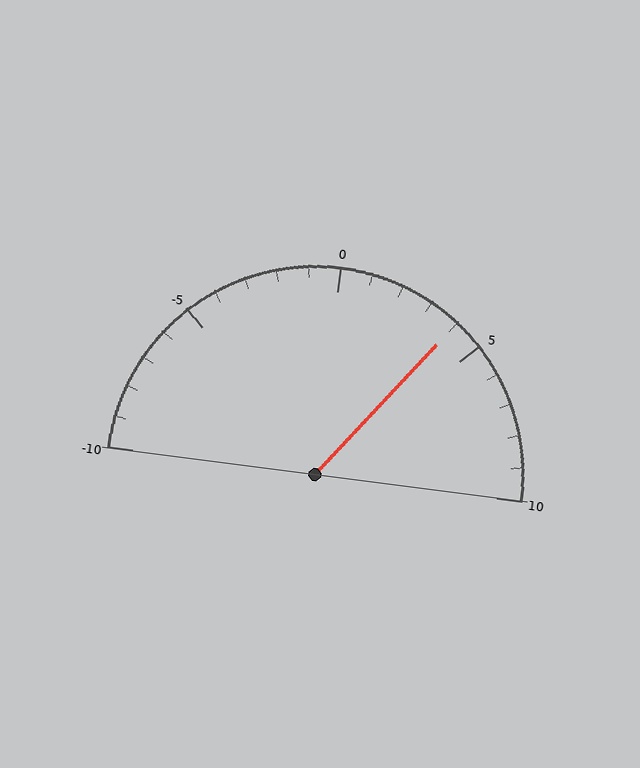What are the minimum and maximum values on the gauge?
The gauge ranges from -10 to 10.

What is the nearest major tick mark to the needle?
The nearest major tick mark is 5.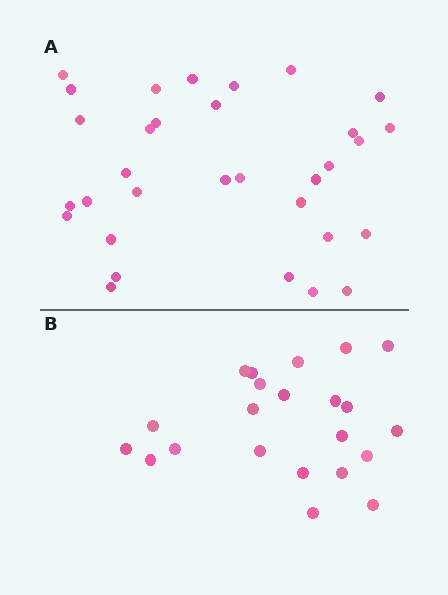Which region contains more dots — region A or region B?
Region A (the top region) has more dots.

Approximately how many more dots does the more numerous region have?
Region A has roughly 10 or so more dots than region B.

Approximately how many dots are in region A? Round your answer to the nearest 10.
About 30 dots. (The exact count is 32, which rounds to 30.)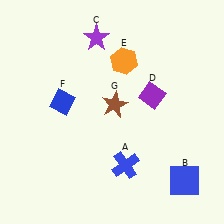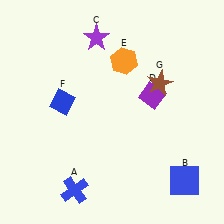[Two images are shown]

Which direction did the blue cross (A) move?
The blue cross (A) moved left.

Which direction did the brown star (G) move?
The brown star (G) moved right.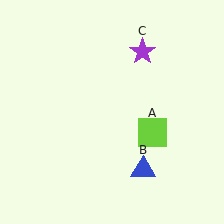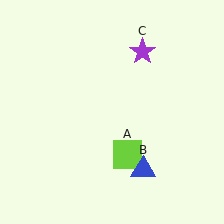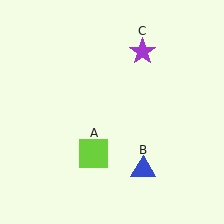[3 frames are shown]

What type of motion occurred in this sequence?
The lime square (object A) rotated clockwise around the center of the scene.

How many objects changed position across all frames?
1 object changed position: lime square (object A).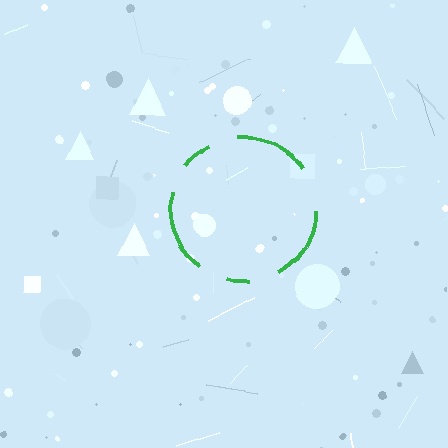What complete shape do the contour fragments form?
The contour fragments form a circle.